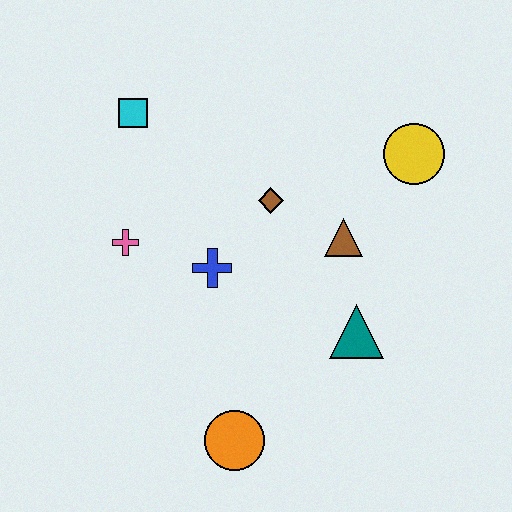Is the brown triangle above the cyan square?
No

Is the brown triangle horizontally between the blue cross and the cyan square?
No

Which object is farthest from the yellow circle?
The orange circle is farthest from the yellow circle.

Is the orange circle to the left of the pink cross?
No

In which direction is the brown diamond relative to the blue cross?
The brown diamond is above the blue cross.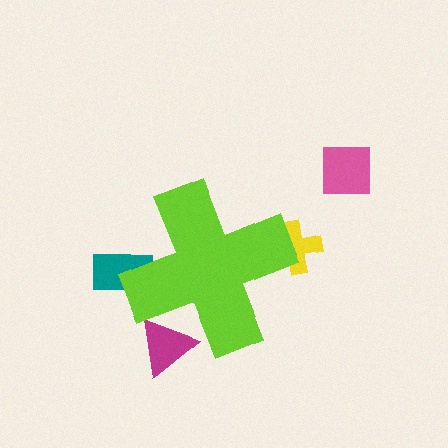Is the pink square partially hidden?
No, the pink square is fully visible.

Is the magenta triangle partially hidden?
Yes, the magenta triangle is partially hidden behind the lime cross.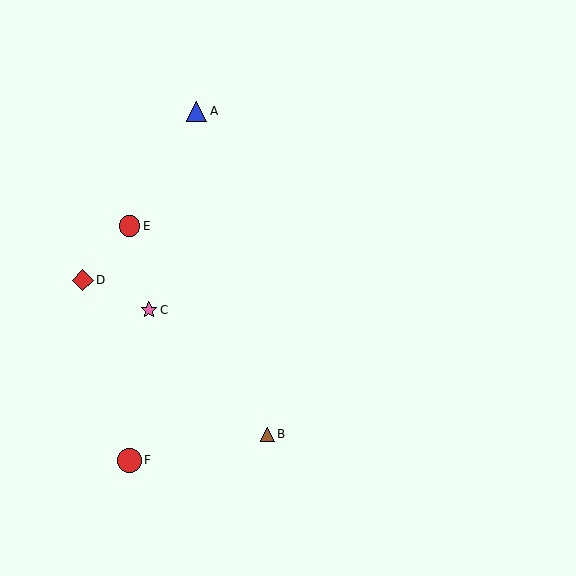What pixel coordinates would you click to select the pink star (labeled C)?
Click at (149, 310) to select the pink star C.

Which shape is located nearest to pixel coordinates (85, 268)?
The red diamond (labeled D) at (83, 280) is nearest to that location.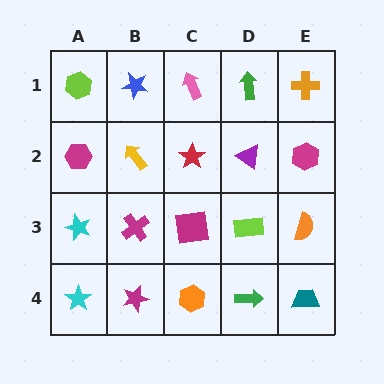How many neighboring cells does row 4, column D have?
3.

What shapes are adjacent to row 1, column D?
A purple triangle (row 2, column D), a pink arrow (row 1, column C), an orange cross (row 1, column E).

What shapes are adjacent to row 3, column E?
A magenta hexagon (row 2, column E), a teal trapezoid (row 4, column E), a lime rectangle (row 3, column D).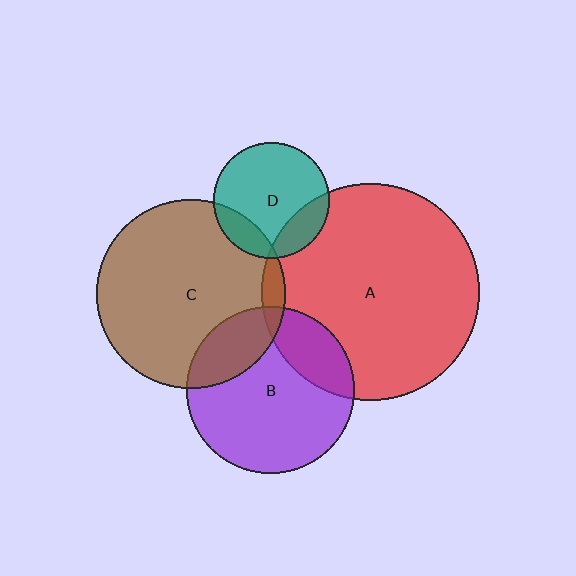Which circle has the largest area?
Circle A (red).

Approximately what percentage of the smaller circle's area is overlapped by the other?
Approximately 15%.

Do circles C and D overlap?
Yes.